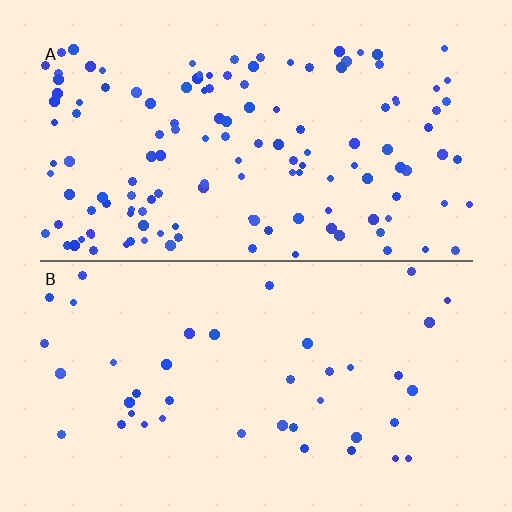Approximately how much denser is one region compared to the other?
Approximately 3.2× — region A over region B.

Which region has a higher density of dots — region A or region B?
A (the top).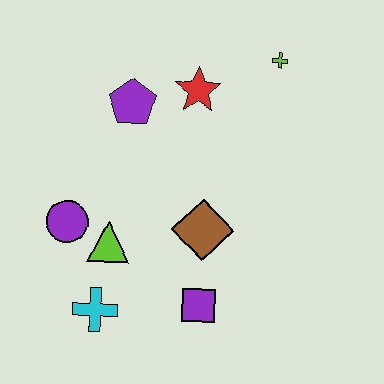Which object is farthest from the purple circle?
The lime cross is farthest from the purple circle.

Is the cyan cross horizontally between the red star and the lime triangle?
No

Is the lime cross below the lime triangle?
No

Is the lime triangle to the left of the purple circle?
No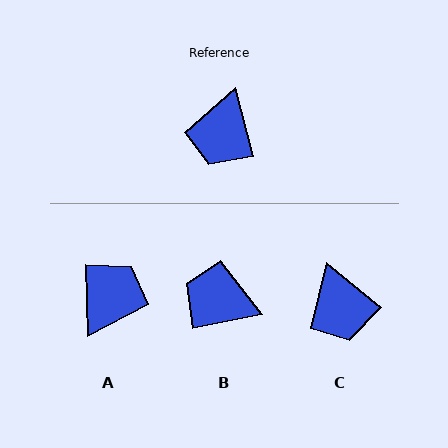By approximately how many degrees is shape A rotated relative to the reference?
Approximately 167 degrees counter-clockwise.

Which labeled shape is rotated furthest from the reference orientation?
A, about 167 degrees away.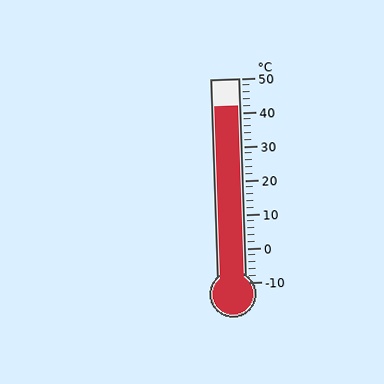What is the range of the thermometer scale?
The thermometer scale ranges from -10°C to 50°C.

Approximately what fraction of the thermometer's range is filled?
The thermometer is filled to approximately 85% of its range.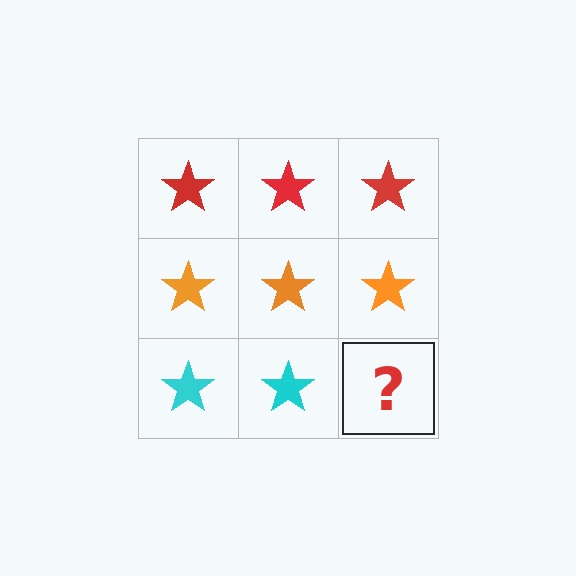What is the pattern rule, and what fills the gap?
The rule is that each row has a consistent color. The gap should be filled with a cyan star.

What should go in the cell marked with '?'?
The missing cell should contain a cyan star.